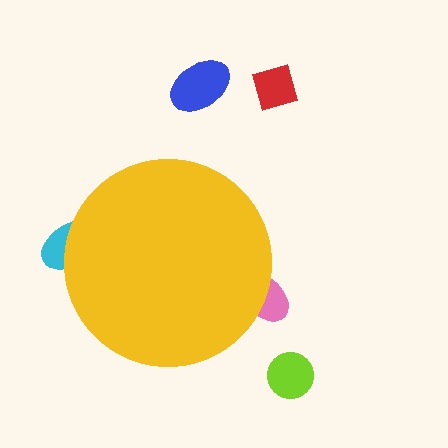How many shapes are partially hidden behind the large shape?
2 shapes are partially hidden.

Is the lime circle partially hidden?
No, the lime circle is fully visible.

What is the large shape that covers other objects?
A yellow circle.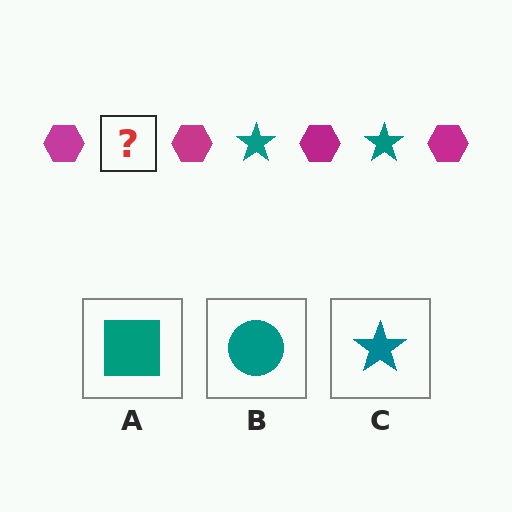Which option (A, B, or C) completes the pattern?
C.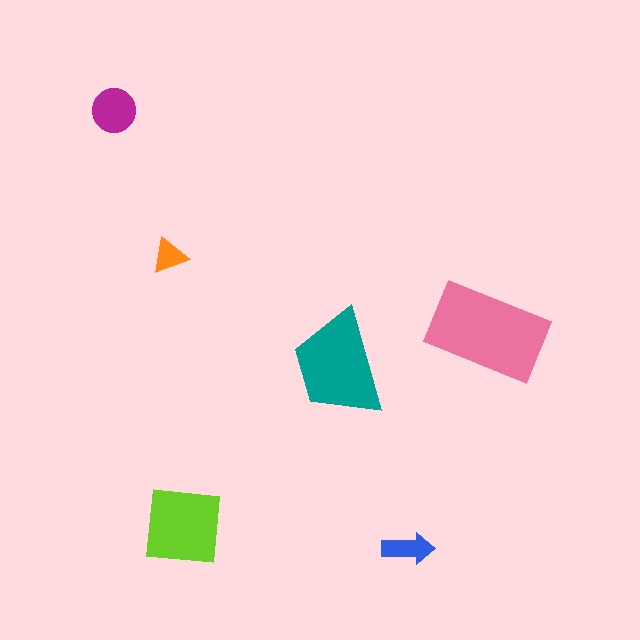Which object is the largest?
The pink rectangle.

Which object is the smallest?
The orange triangle.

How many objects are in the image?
There are 6 objects in the image.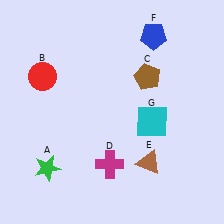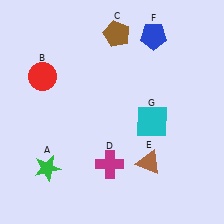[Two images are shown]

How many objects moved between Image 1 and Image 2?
1 object moved between the two images.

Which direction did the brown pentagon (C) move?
The brown pentagon (C) moved up.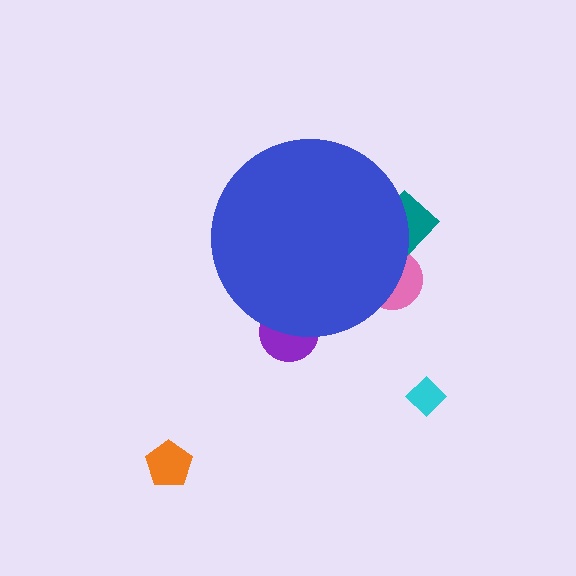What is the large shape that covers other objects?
A blue circle.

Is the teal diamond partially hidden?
Yes, the teal diamond is partially hidden behind the blue circle.